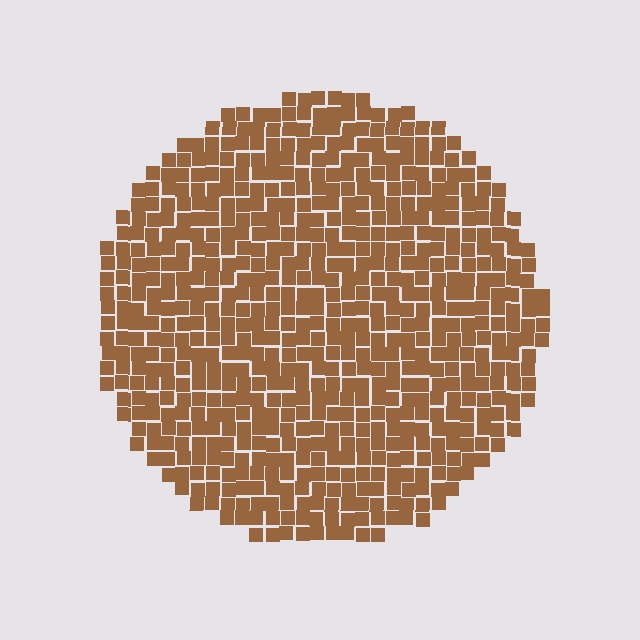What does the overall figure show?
The overall figure shows a circle.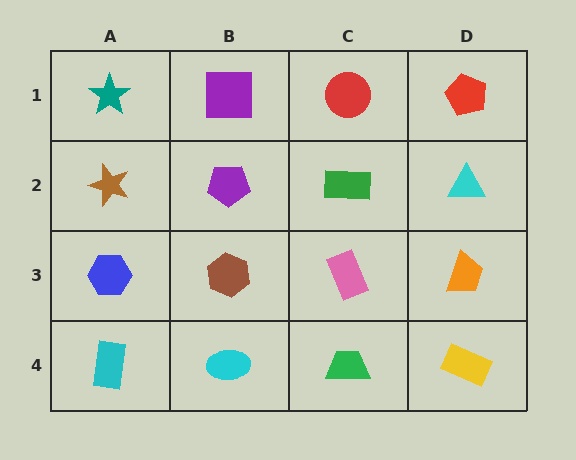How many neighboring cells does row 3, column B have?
4.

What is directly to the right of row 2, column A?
A purple pentagon.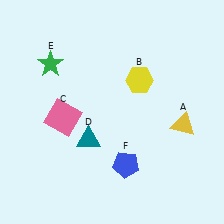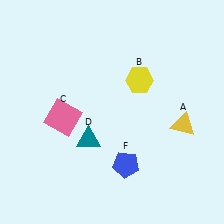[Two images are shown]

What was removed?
The green star (E) was removed in Image 2.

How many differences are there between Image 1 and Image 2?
There is 1 difference between the two images.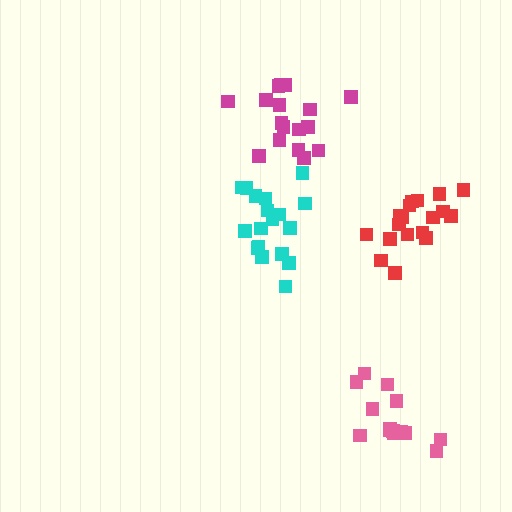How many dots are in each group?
Group 1: 18 dots, Group 2: 18 dots, Group 3: 15 dots, Group 4: 17 dots (68 total).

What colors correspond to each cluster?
The clusters are colored: red, cyan, pink, magenta.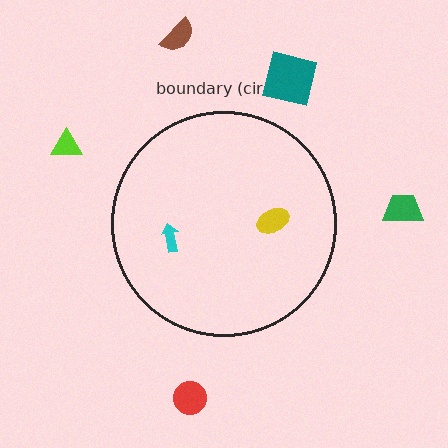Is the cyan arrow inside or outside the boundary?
Inside.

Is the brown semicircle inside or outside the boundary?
Outside.